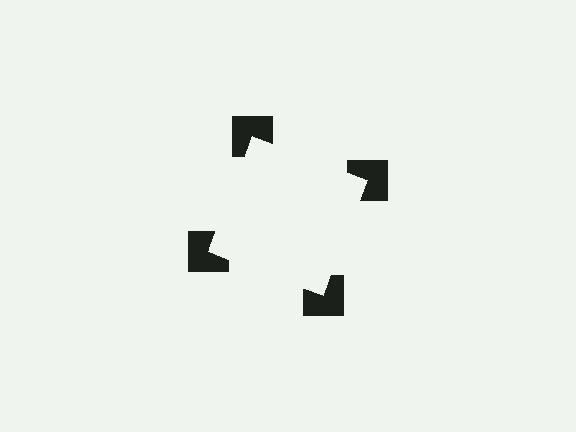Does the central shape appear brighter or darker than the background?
It typically appears slightly brighter than the background, even though no actual brightness change is drawn.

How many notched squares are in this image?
There are 4 — one at each vertex of the illusory square.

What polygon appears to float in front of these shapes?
An illusory square — its edges are inferred from the aligned wedge cuts in the notched squares, not physically drawn.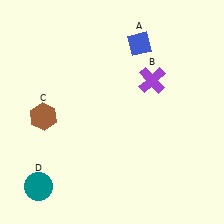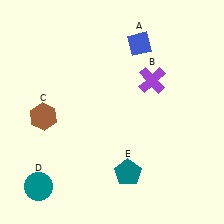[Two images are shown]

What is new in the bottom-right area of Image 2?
A teal pentagon (E) was added in the bottom-right area of Image 2.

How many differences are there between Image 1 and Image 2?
There is 1 difference between the two images.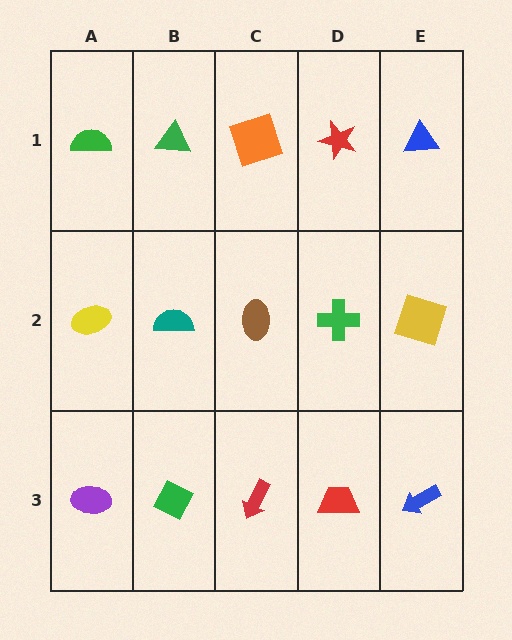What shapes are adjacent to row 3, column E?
A yellow square (row 2, column E), a red trapezoid (row 3, column D).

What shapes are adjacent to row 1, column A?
A yellow ellipse (row 2, column A), a green triangle (row 1, column B).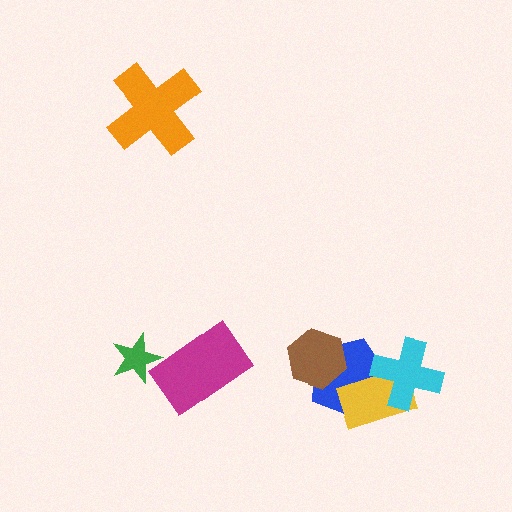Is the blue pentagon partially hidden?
Yes, it is partially covered by another shape.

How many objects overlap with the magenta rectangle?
0 objects overlap with the magenta rectangle.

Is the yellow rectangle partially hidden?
Yes, it is partially covered by another shape.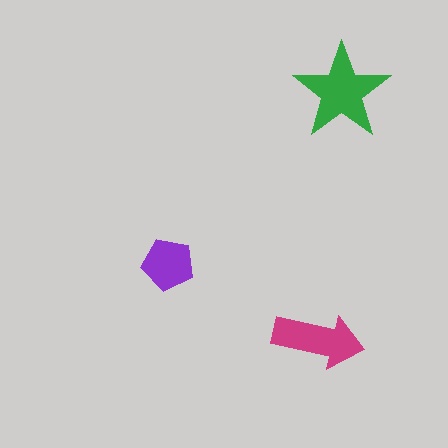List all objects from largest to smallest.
The green star, the magenta arrow, the purple pentagon.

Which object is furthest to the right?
The green star is rightmost.